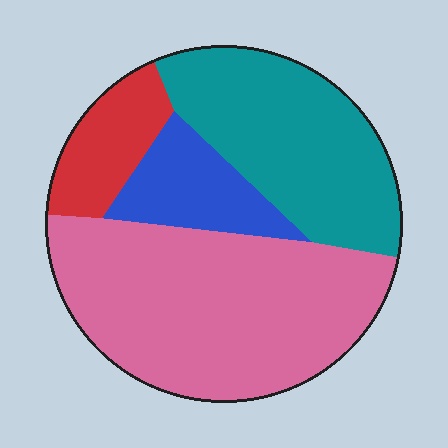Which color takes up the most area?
Pink, at roughly 45%.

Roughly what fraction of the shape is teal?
Teal takes up about one third (1/3) of the shape.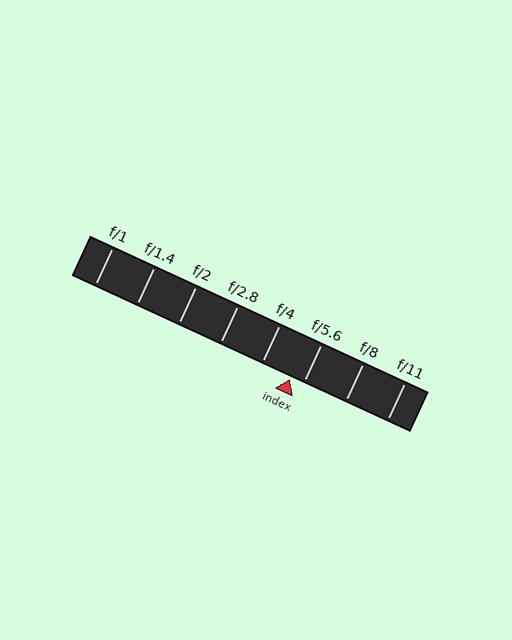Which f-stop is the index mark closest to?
The index mark is closest to f/5.6.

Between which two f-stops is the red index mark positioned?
The index mark is between f/4 and f/5.6.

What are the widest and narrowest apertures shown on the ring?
The widest aperture shown is f/1 and the narrowest is f/11.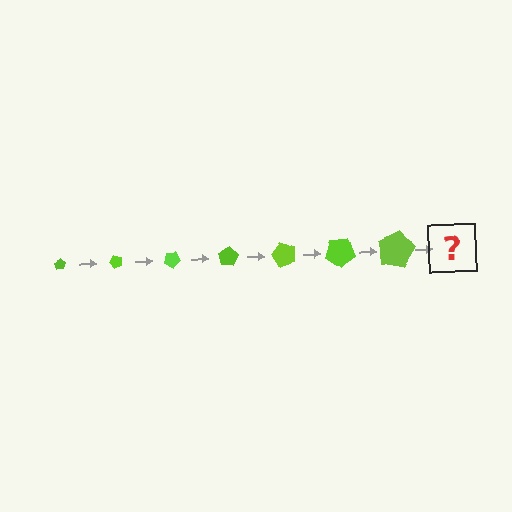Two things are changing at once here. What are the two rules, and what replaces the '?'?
The two rules are that the pentagon grows larger each step and it rotates 50 degrees each step. The '?' should be a pentagon, larger than the previous one and rotated 350 degrees from the start.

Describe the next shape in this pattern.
It should be a pentagon, larger than the previous one and rotated 350 degrees from the start.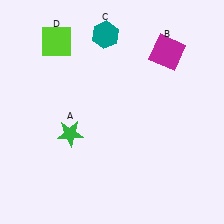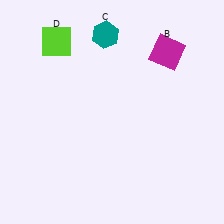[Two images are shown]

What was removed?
The green star (A) was removed in Image 2.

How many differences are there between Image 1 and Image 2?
There is 1 difference between the two images.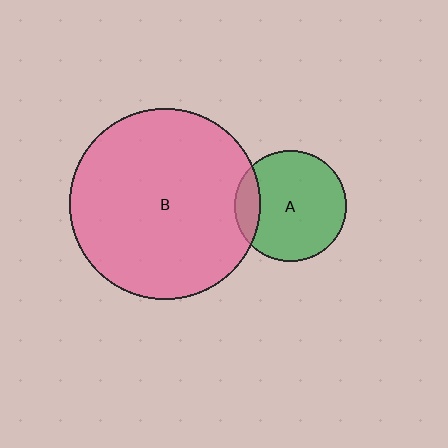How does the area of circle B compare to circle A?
Approximately 2.9 times.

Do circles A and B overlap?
Yes.